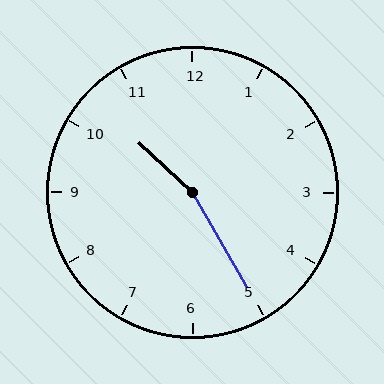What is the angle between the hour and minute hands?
Approximately 162 degrees.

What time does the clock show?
10:25.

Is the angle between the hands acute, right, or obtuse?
It is obtuse.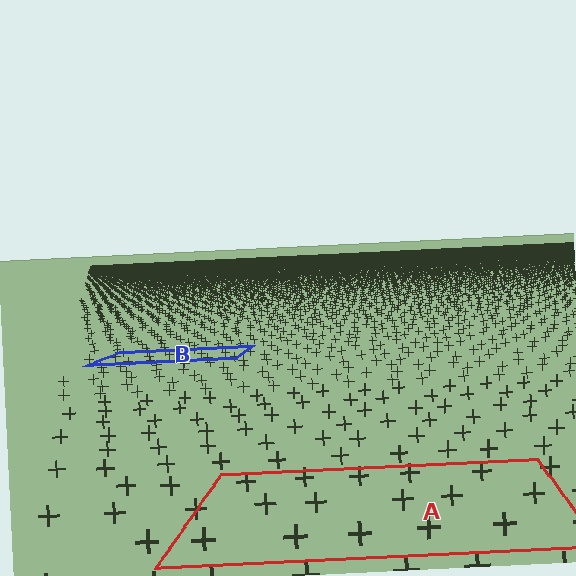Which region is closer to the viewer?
Region A is closer. The texture elements there are larger and more spread out.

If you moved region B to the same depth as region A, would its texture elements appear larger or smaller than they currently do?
They would appear larger. At a closer depth, the same texture elements are projected at a bigger on-screen size.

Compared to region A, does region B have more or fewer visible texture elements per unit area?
Region B has more texture elements per unit area — they are packed more densely because it is farther away.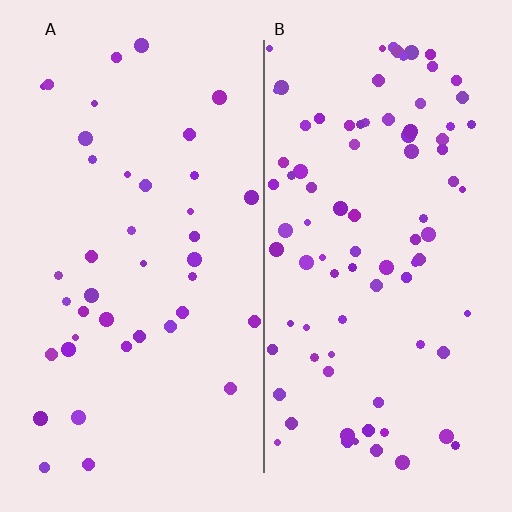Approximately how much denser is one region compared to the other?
Approximately 2.2× — region B over region A.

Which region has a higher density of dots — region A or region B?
B (the right).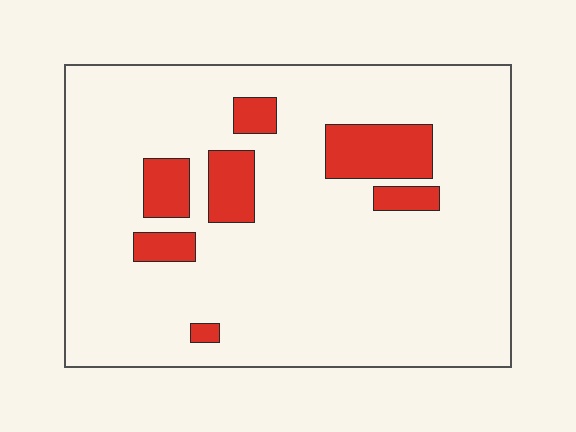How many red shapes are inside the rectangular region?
7.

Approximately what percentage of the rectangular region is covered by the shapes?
Approximately 15%.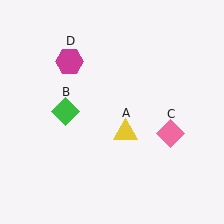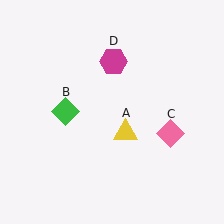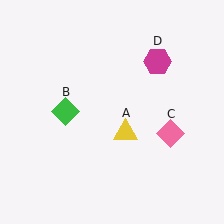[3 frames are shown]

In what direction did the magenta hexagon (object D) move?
The magenta hexagon (object D) moved right.